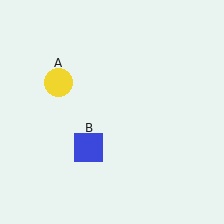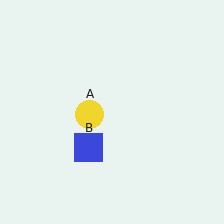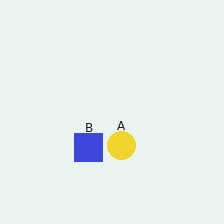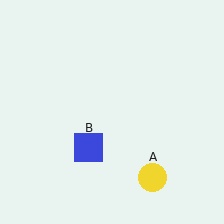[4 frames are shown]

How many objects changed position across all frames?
1 object changed position: yellow circle (object A).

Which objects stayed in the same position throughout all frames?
Blue square (object B) remained stationary.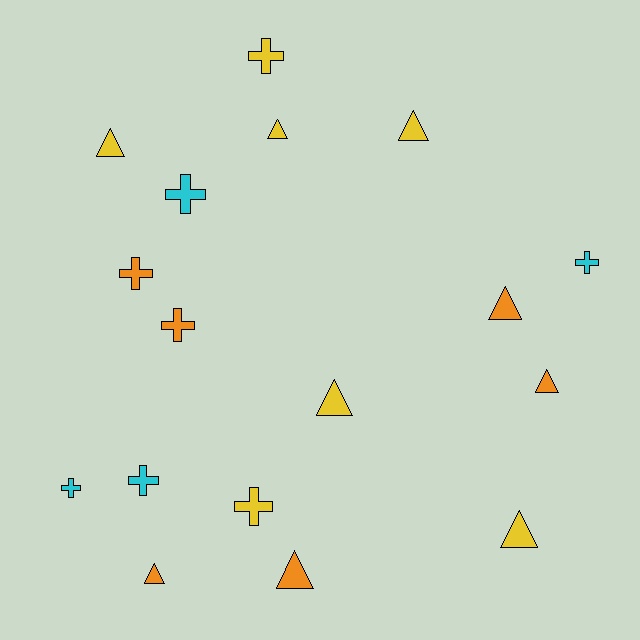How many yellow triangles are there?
There are 5 yellow triangles.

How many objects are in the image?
There are 17 objects.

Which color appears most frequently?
Yellow, with 7 objects.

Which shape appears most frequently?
Triangle, with 9 objects.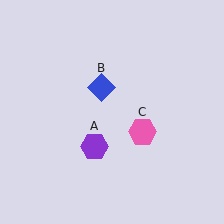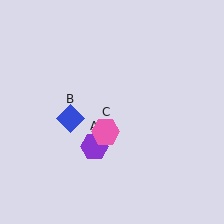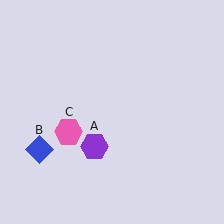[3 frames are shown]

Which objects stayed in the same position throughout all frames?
Purple hexagon (object A) remained stationary.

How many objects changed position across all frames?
2 objects changed position: blue diamond (object B), pink hexagon (object C).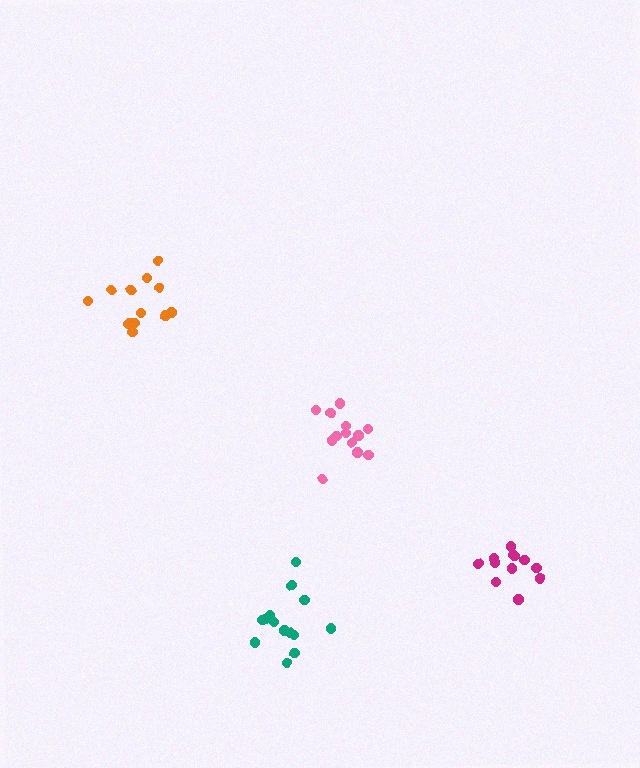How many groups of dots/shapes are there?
There are 4 groups.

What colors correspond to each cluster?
The clusters are colored: orange, pink, magenta, teal.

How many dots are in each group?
Group 1: 13 dots, Group 2: 13 dots, Group 3: 12 dots, Group 4: 14 dots (52 total).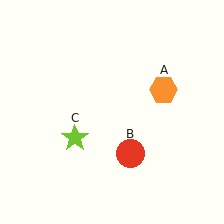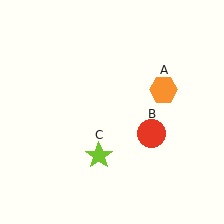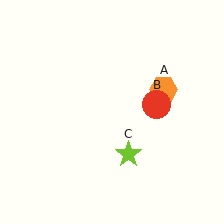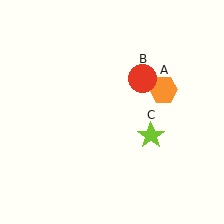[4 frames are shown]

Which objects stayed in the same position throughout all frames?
Orange hexagon (object A) remained stationary.